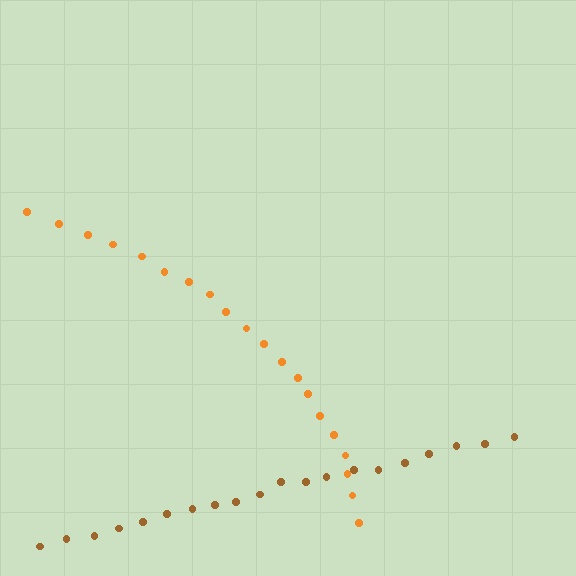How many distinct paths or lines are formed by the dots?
There are 2 distinct paths.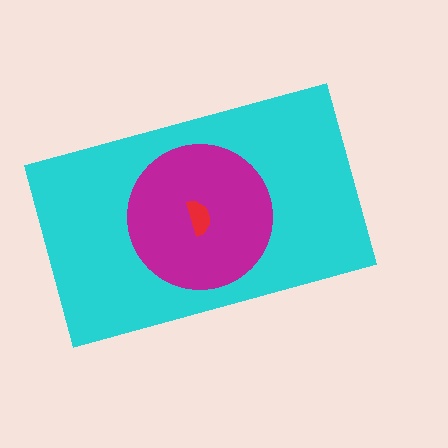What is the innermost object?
The red semicircle.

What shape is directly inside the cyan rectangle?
The magenta circle.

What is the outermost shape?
The cyan rectangle.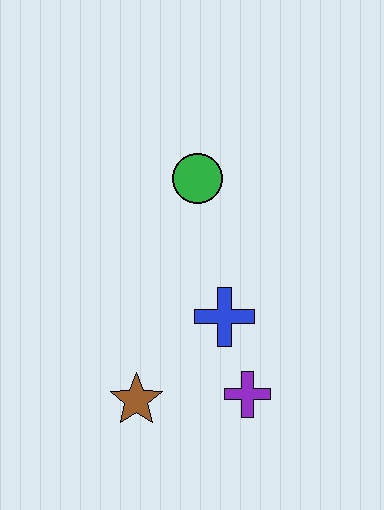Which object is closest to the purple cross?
The blue cross is closest to the purple cross.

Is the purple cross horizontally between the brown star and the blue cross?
No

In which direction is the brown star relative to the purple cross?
The brown star is to the left of the purple cross.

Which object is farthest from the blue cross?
The green circle is farthest from the blue cross.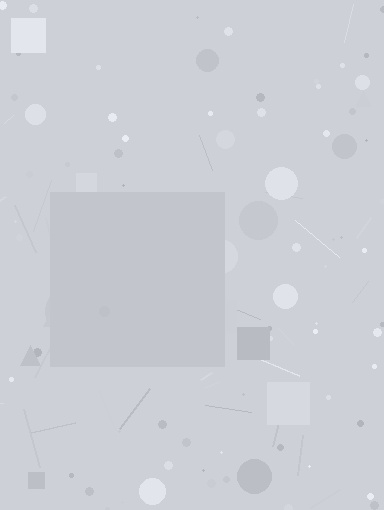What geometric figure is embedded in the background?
A square is embedded in the background.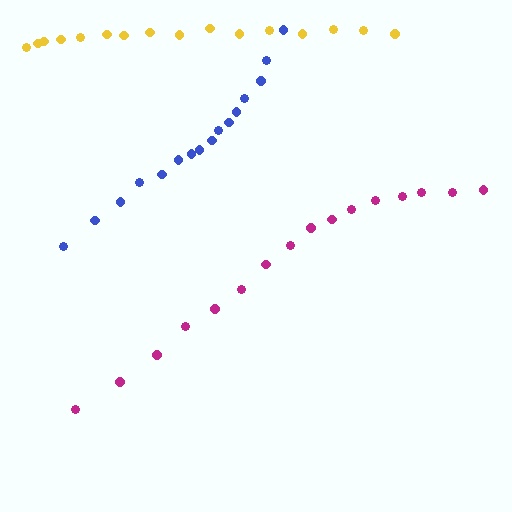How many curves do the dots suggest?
There are 3 distinct paths.